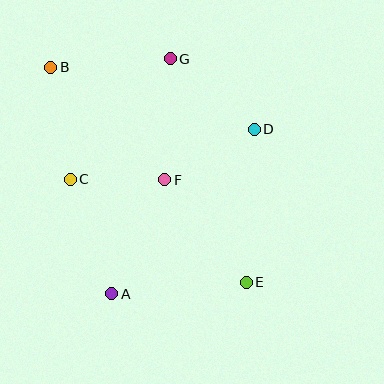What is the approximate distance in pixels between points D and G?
The distance between D and G is approximately 110 pixels.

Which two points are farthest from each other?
Points B and E are farthest from each other.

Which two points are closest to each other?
Points C and F are closest to each other.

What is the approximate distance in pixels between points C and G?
The distance between C and G is approximately 157 pixels.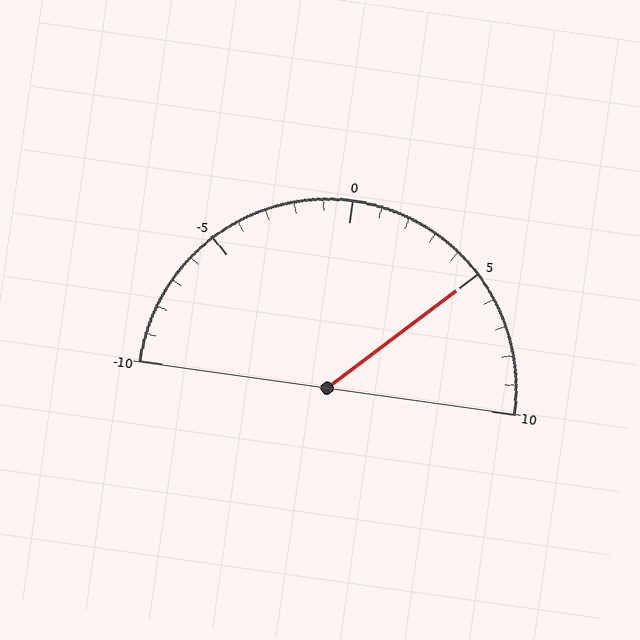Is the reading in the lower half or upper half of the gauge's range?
The reading is in the upper half of the range (-10 to 10).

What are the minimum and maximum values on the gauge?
The gauge ranges from -10 to 10.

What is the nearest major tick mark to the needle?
The nearest major tick mark is 5.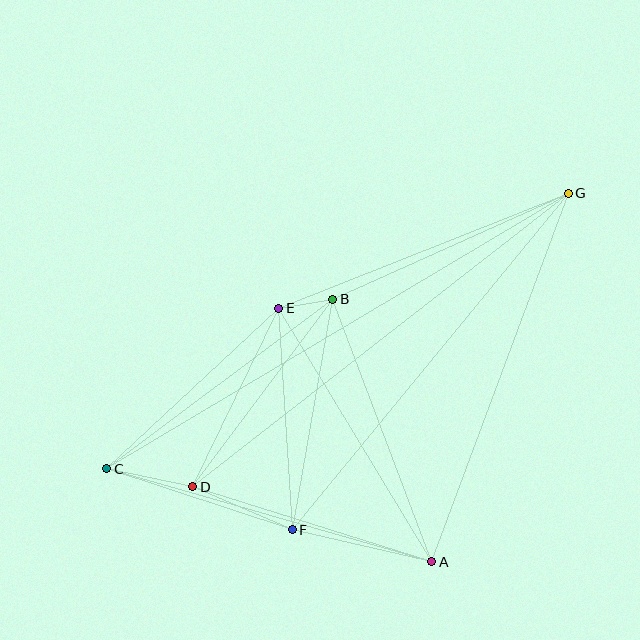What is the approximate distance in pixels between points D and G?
The distance between D and G is approximately 477 pixels.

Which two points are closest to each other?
Points B and E are closest to each other.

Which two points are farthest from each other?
Points C and G are farthest from each other.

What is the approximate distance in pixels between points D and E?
The distance between D and E is approximately 198 pixels.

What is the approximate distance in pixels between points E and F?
The distance between E and F is approximately 222 pixels.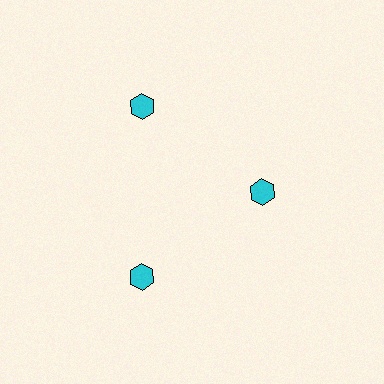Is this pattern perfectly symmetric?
No. The 3 cyan hexagons are arranged in a ring, but one element near the 3 o'clock position is pulled inward toward the center, breaking the 3-fold rotational symmetry.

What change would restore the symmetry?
The symmetry would be restored by moving it outward, back onto the ring so that all 3 hexagons sit at equal angles and equal distance from the center.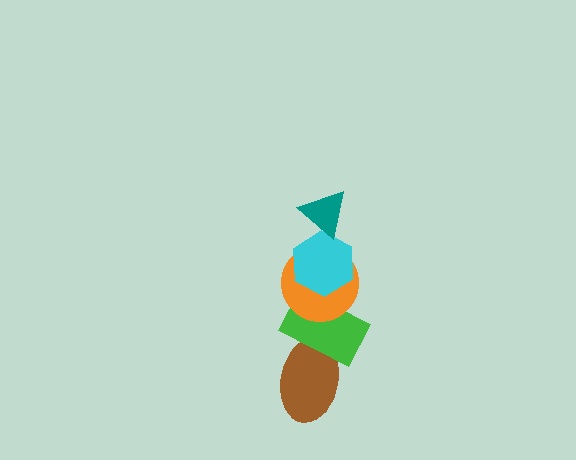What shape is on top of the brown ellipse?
The green rectangle is on top of the brown ellipse.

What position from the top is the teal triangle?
The teal triangle is 1st from the top.